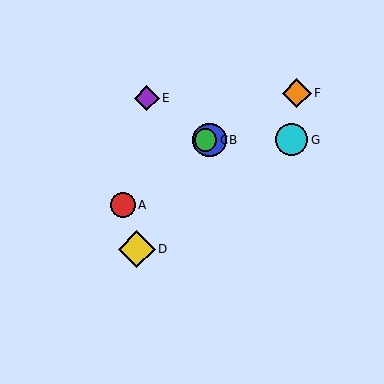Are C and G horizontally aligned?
Yes, both are at y≈140.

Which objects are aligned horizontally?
Objects B, C, G are aligned horizontally.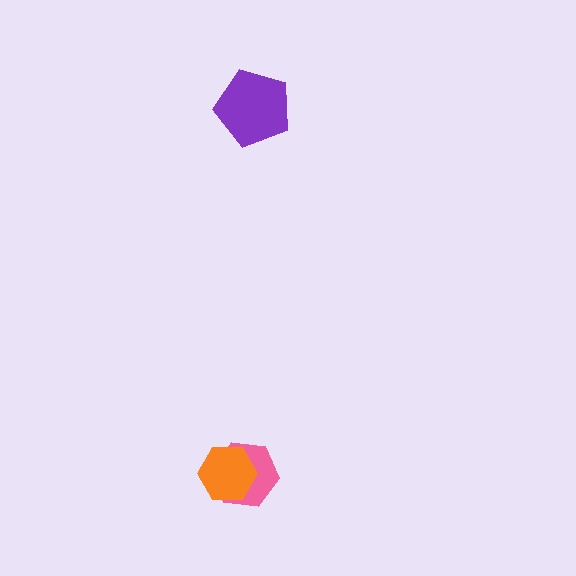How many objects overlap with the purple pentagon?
0 objects overlap with the purple pentagon.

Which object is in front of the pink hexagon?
The orange hexagon is in front of the pink hexagon.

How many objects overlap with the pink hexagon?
1 object overlaps with the pink hexagon.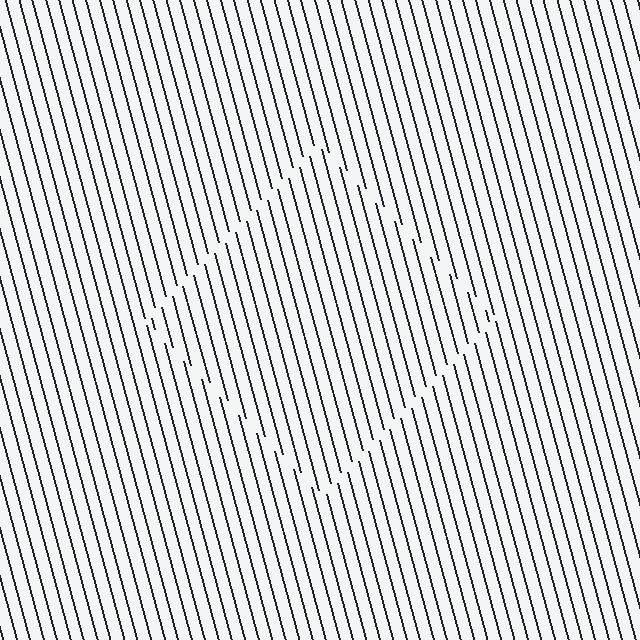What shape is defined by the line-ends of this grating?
An illusory square. The interior of the shape contains the same grating, shifted by half a period — the contour is defined by the phase discontinuity where line-ends from the inner and outer gratings abut.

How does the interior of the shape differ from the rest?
The interior of the shape contains the same grating, shifted by half a period — the contour is defined by the phase discontinuity where line-ends from the inner and outer gratings abut.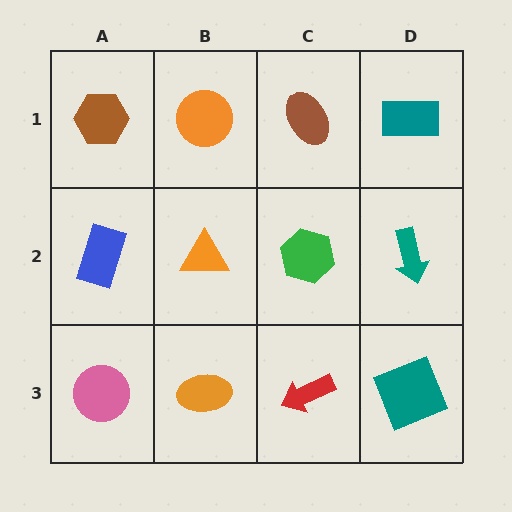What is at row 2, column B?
An orange triangle.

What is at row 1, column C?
A brown ellipse.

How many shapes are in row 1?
4 shapes.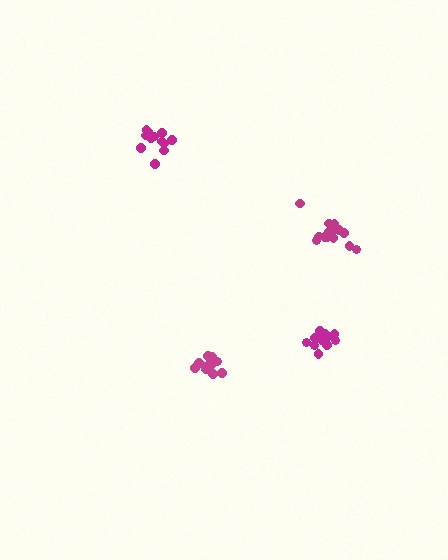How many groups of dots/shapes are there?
There are 4 groups.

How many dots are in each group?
Group 1: 15 dots, Group 2: 10 dots, Group 3: 13 dots, Group 4: 12 dots (50 total).